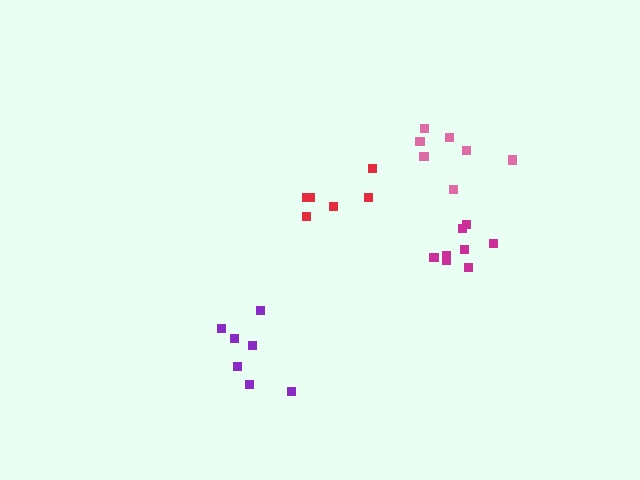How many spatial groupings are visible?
There are 4 spatial groupings.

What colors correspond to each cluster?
The clusters are colored: magenta, red, purple, pink.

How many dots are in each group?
Group 1: 8 dots, Group 2: 6 dots, Group 3: 7 dots, Group 4: 7 dots (28 total).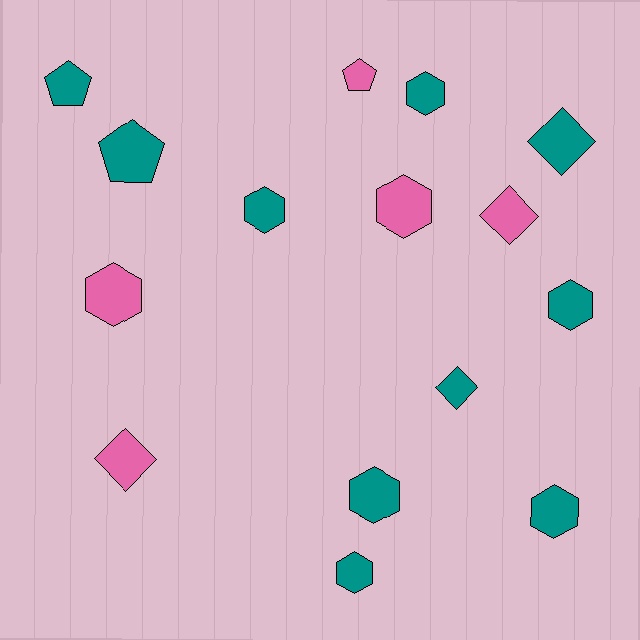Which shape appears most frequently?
Hexagon, with 8 objects.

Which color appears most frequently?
Teal, with 10 objects.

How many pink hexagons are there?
There are 2 pink hexagons.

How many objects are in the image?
There are 15 objects.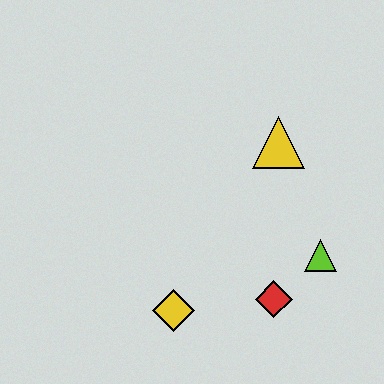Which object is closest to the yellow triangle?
The lime triangle is closest to the yellow triangle.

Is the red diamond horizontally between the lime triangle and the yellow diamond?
Yes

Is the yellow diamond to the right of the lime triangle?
No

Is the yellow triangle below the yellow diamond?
No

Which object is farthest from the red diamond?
The yellow triangle is farthest from the red diamond.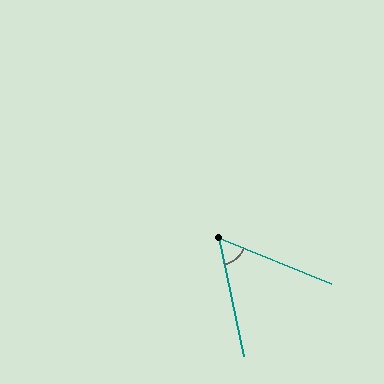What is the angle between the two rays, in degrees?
Approximately 56 degrees.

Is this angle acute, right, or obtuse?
It is acute.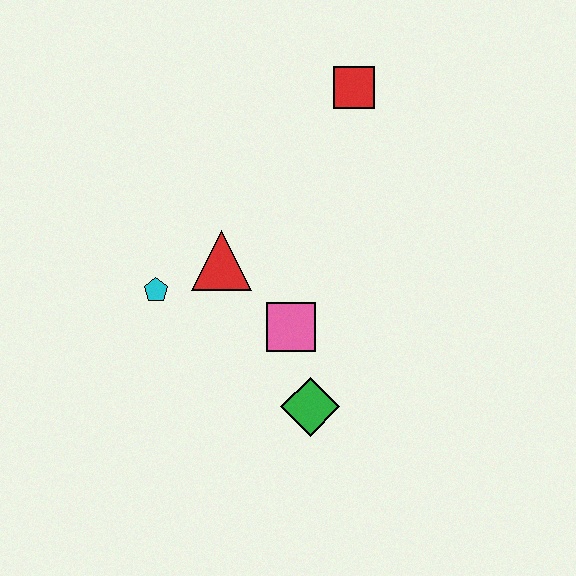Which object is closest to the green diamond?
The pink square is closest to the green diamond.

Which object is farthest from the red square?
The green diamond is farthest from the red square.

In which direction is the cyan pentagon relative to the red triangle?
The cyan pentagon is to the left of the red triangle.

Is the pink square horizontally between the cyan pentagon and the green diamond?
Yes